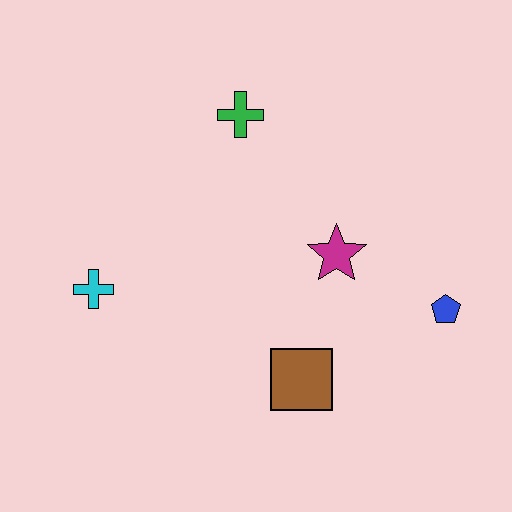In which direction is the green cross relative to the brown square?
The green cross is above the brown square.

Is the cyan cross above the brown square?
Yes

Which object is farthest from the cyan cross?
The blue pentagon is farthest from the cyan cross.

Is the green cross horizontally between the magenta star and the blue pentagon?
No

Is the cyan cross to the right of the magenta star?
No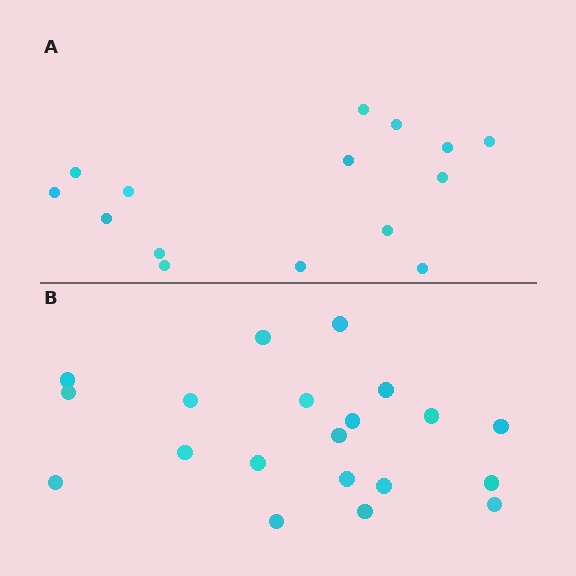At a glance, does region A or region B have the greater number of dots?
Region B (the bottom region) has more dots.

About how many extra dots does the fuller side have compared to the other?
Region B has about 5 more dots than region A.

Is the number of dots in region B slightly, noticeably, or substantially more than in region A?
Region B has noticeably more, but not dramatically so. The ratio is roughly 1.3 to 1.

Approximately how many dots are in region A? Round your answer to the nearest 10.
About 20 dots. (The exact count is 15, which rounds to 20.)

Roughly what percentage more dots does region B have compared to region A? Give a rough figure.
About 35% more.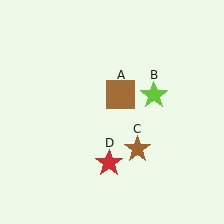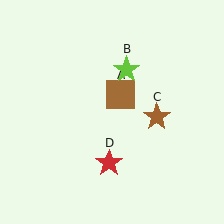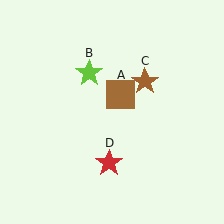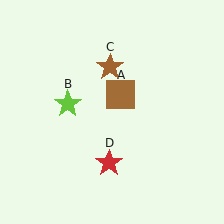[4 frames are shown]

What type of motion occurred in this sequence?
The lime star (object B), brown star (object C) rotated counterclockwise around the center of the scene.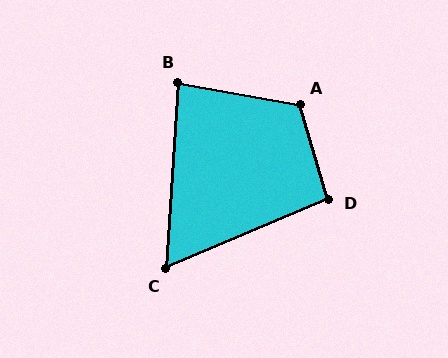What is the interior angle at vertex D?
Approximately 96 degrees (obtuse).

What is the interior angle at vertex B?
Approximately 84 degrees (acute).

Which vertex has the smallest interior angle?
C, at approximately 63 degrees.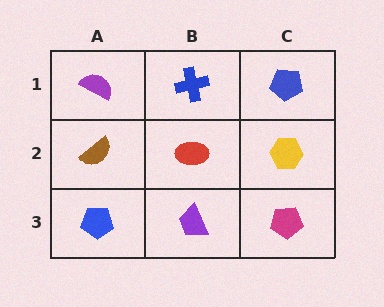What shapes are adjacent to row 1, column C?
A yellow hexagon (row 2, column C), a blue cross (row 1, column B).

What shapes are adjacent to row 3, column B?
A red ellipse (row 2, column B), a blue pentagon (row 3, column A), a magenta pentagon (row 3, column C).